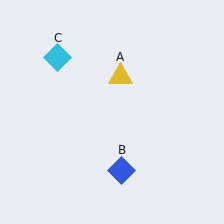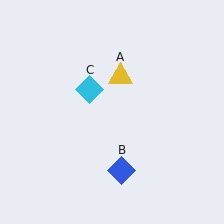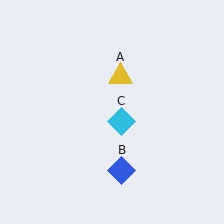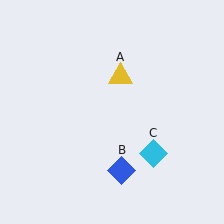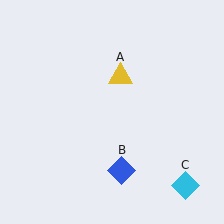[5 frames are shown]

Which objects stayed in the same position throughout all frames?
Yellow triangle (object A) and blue diamond (object B) remained stationary.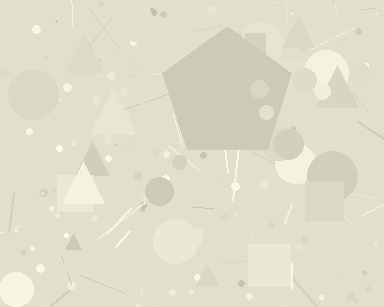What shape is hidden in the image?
A pentagon is hidden in the image.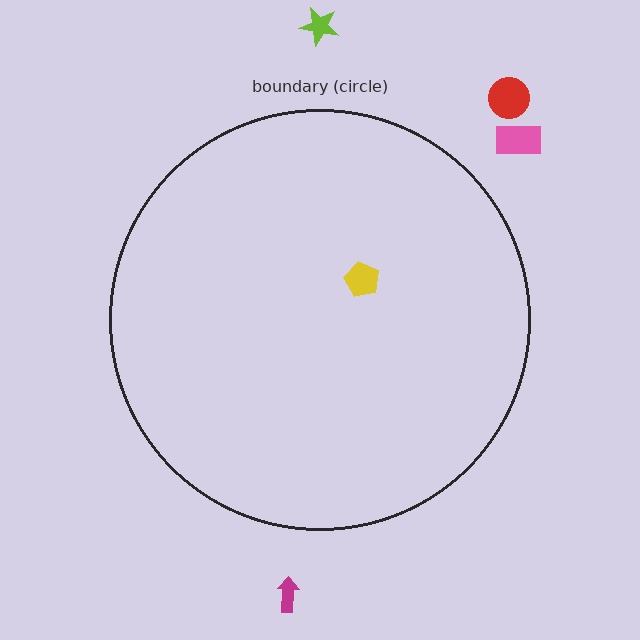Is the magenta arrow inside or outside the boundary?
Outside.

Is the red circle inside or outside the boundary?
Outside.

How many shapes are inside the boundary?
1 inside, 4 outside.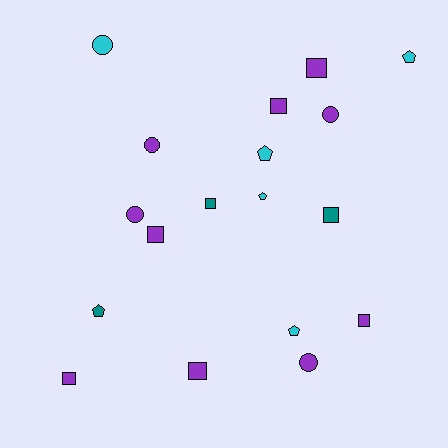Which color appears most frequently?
Purple, with 10 objects.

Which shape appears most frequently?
Square, with 8 objects.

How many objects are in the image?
There are 18 objects.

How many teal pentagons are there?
There is 1 teal pentagon.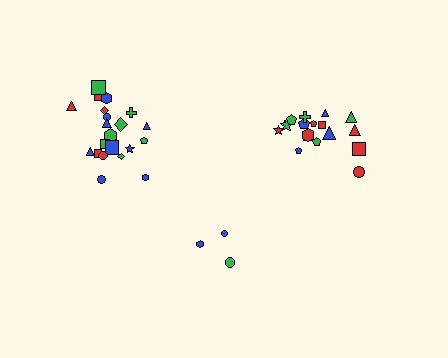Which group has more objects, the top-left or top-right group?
The top-left group.